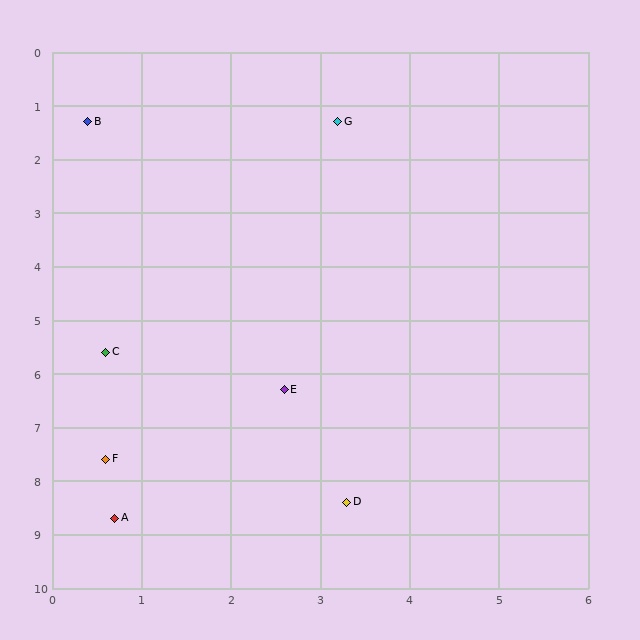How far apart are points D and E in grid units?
Points D and E are about 2.2 grid units apart.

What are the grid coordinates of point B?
Point B is at approximately (0.4, 1.3).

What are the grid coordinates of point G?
Point G is at approximately (3.2, 1.3).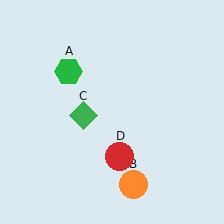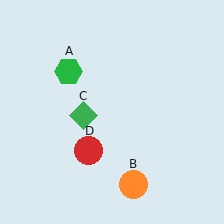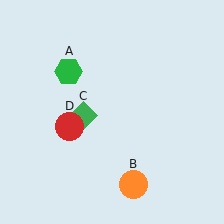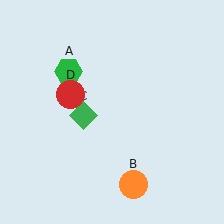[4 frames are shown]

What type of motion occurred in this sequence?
The red circle (object D) rotated clockwise around the center of the scene.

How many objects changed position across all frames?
1 object changed position: red circle (object D).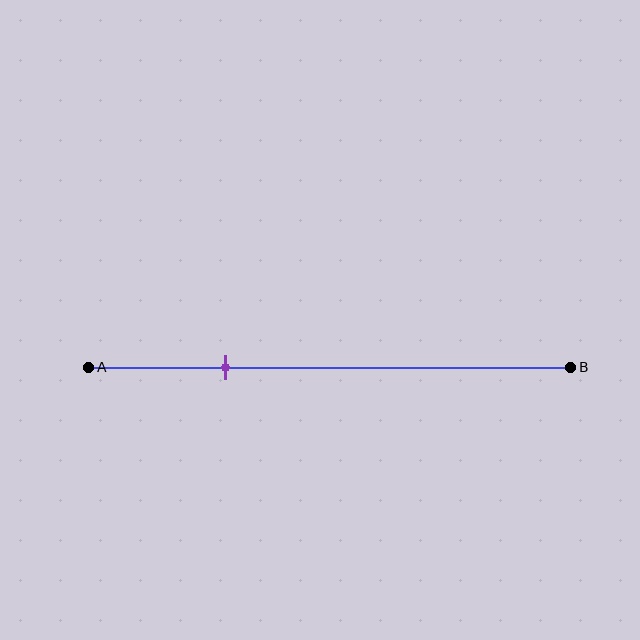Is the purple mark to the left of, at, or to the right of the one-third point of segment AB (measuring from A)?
The purple mark is to the left of the one-third point of segment AB.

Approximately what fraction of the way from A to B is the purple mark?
The purple mark is approximately 30% of the way from A to B.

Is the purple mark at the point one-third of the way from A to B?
No, the mark is at about 30% from A, not at the 33% one-third point.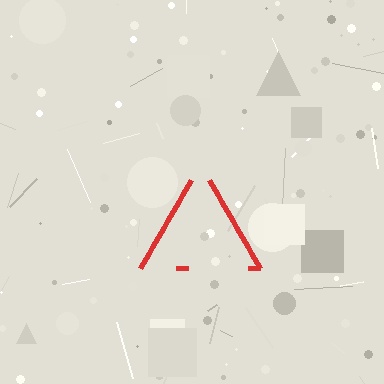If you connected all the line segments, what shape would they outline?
They would outline a triangle.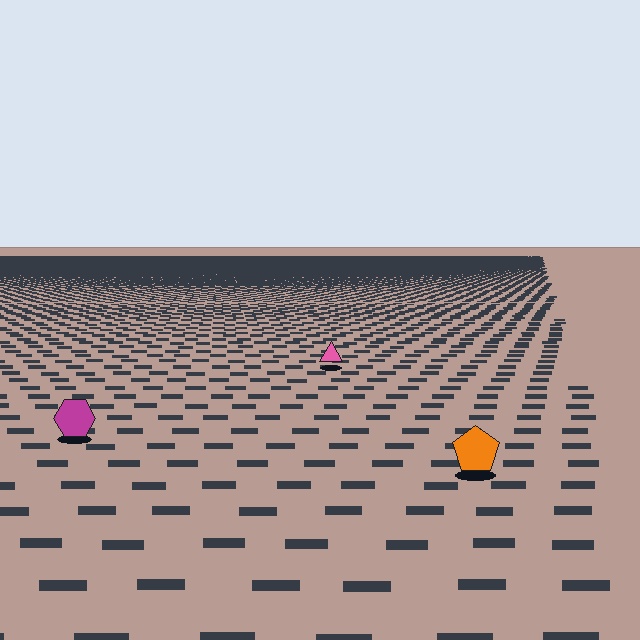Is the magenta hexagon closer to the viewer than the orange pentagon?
No. The orange pentagon is closer — you can tell from the texture gradient: the ground texture is coarser near it.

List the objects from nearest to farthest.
From nearest to farthest: the orange pentagon, the magenta hexagon, the pink triangle.